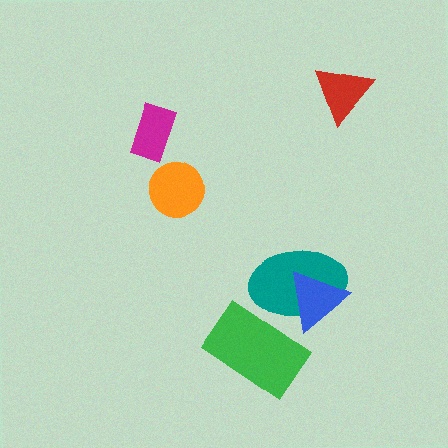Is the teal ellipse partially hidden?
Yes, it is partially covered by another shape.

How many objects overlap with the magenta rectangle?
0 objects overlap with the magenta rectangle.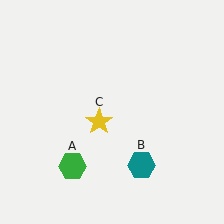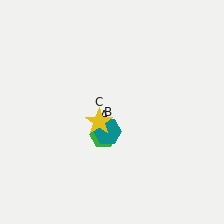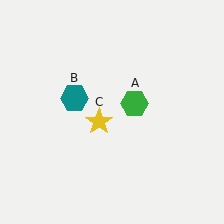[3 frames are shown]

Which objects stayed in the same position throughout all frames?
Yellow star (object C) remained stationary.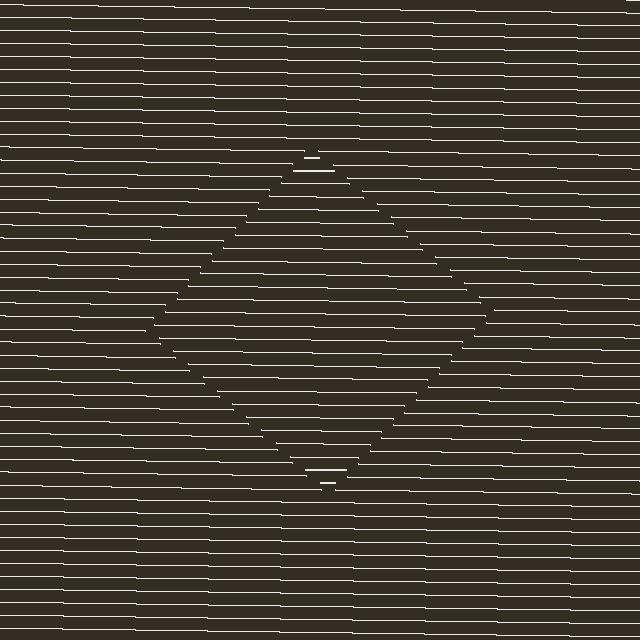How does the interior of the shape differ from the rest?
The interior of the shape contains the same grating, shifted by half a period — the contour is defined by the phase discontinuity where line-ends from the inner and outer gratings abut.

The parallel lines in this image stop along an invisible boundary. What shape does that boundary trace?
An illusory square. The interior of the shape contains the same grating, shifted by half a period — the contour is defined by the phase discontinuity where line-ends from the inner and outer gratings abut.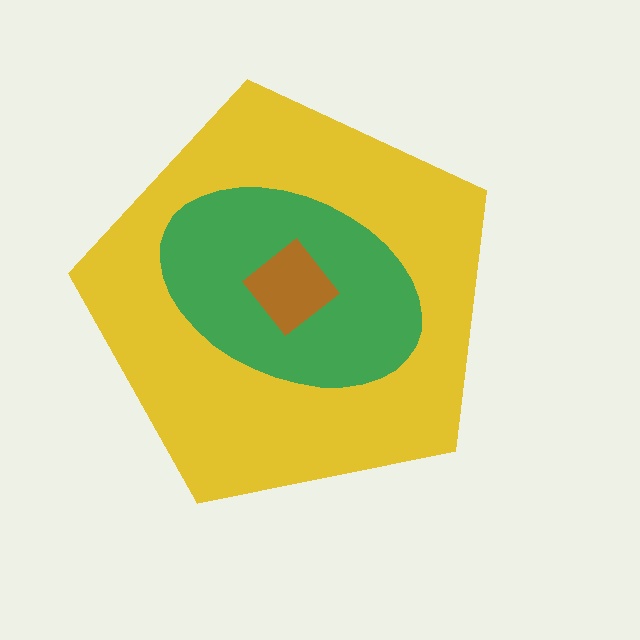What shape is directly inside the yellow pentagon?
The green ellipse.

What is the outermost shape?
The yellow pentagon.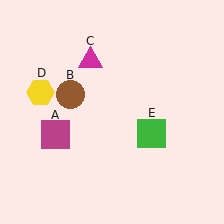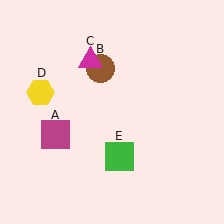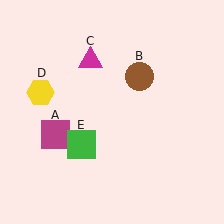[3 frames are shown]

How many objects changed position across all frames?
2 objects changed position: brown circle (object B), green square (object E).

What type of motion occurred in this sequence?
The brown circle (object B), green square (object E) rotated clockwise around the center of the scene.